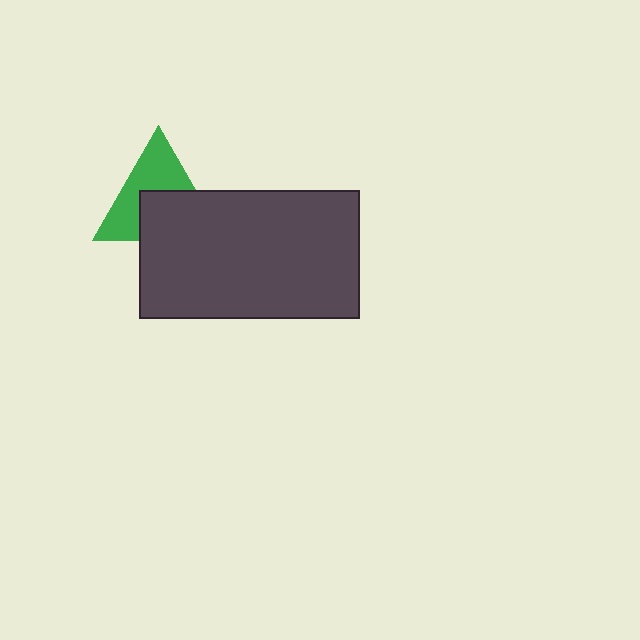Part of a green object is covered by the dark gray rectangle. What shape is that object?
It is a triangle.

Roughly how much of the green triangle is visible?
About half of it is visible (roughly 53%).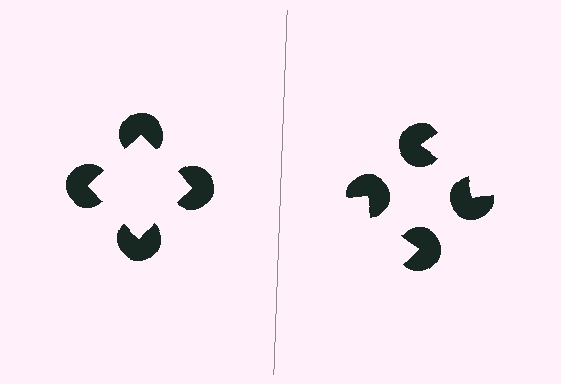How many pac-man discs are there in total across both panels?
8 — 4 on each side.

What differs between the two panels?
The pac-man discs are positioned identically on both sides; only the wedge orientations differ. On the left they align to a square; on the right they are misaligned.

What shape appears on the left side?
An illusory square.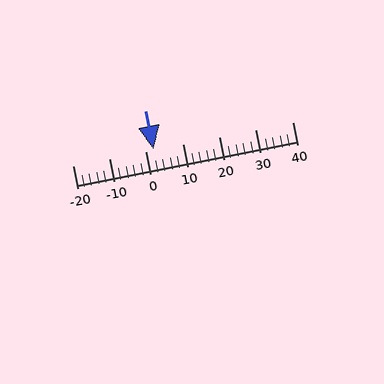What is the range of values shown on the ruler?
The ruler shows values from -20 to 40.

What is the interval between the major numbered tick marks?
The major tick marks are spaced 10 units apart.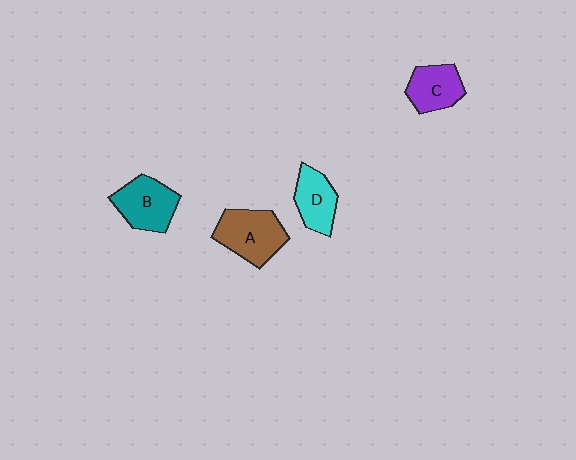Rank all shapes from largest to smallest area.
From largest to smallest: A (brown), B (teal), C (purple), D (cyan).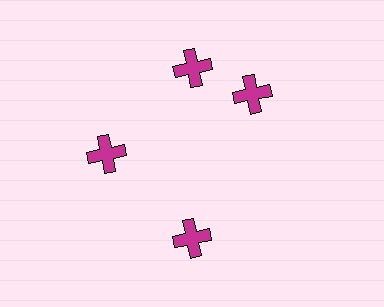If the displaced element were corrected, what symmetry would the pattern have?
It would have 4-fold rotational symmetry — the pattern would map onto itself every 90 degrees.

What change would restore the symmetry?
The symmetry would be restored by rotating it back into even spacing with its neighbors so that all 4 crosses sit at equal angles and equal distance from the center.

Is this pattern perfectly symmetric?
No. The 4 magenta crosses are arranged in a ring, but one element near the 3 o'clock position is rotated out of alignment along the ring, breaking the 4-fold rotational symmetry.